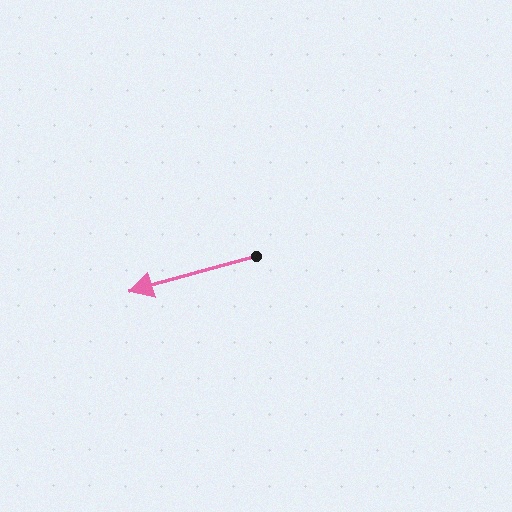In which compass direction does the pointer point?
West.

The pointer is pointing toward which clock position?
Roughly 8 o'clock.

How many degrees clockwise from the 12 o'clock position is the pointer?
Approximately 255 degrees.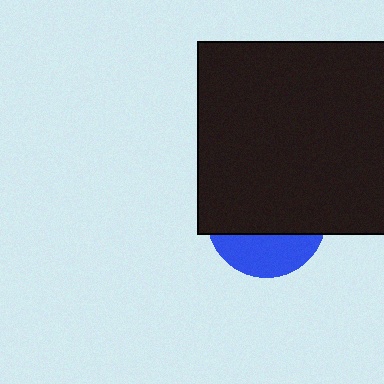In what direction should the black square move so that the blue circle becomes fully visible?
The black square should move up. That is the shortest direction to clear the overlap and leave the blue circle fully visible.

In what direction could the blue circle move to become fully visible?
The blue circle could move down. That would shift it out from behind the black square entirely.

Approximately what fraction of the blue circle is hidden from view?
Roughly 68% of the blue circle is hidden behind the black square.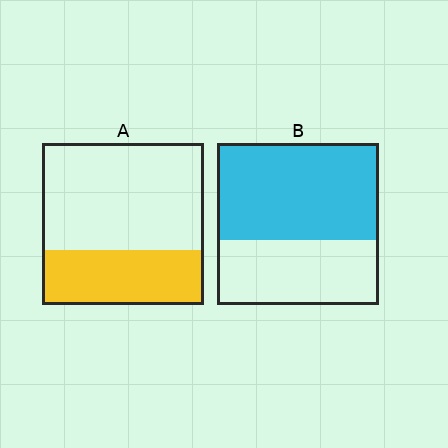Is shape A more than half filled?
No.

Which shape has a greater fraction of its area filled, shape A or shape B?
Shape B.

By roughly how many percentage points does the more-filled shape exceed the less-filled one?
By roughly 25 percentage points (B over A).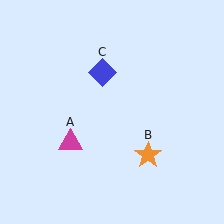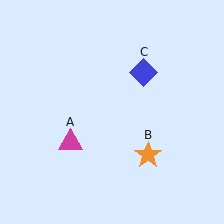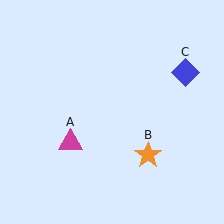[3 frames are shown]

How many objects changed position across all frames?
1 object changed position: blue diamond (object C).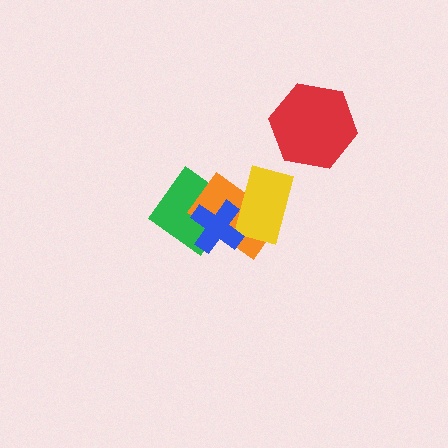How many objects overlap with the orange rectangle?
3 objects overlap with the orange rectangle.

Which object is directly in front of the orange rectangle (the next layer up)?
The yellow rectangle is directly in front of the orange rectangle.